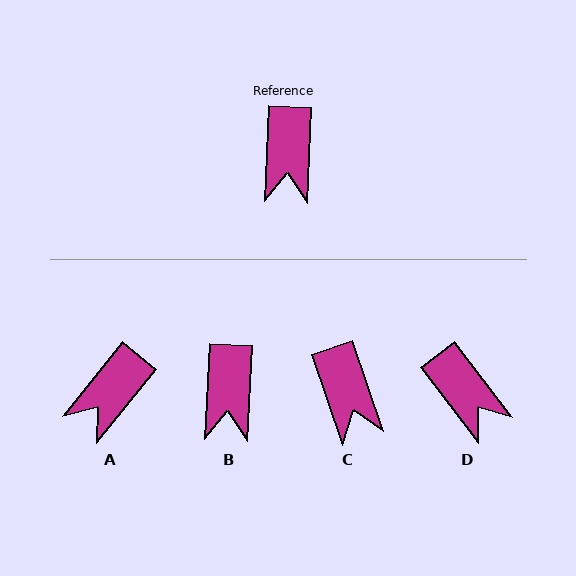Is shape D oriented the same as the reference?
No, it is off by about 40 degrees.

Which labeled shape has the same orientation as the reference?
B.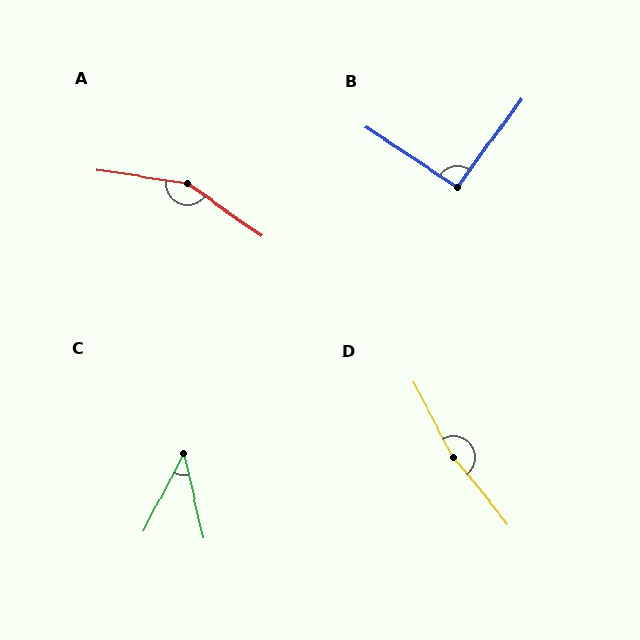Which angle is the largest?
D, at approximately 169 degrees.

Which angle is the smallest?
C, at approximately 41 degrees.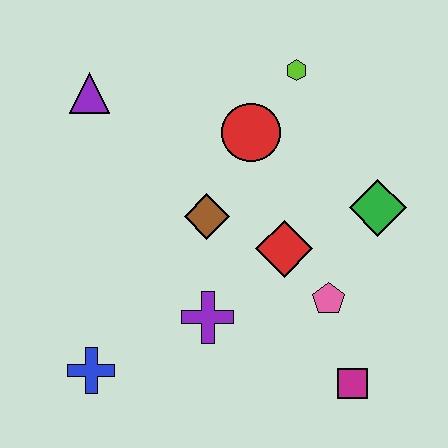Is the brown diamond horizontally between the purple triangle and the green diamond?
Yes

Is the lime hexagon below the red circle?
No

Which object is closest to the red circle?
The lime hexagon is closest to the red circle.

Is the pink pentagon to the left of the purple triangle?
No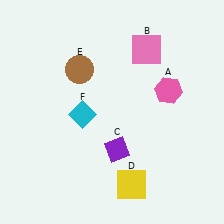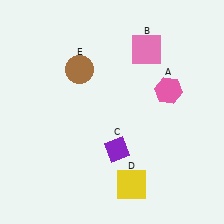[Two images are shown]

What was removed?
The cyan diamond (F) was removed in Image 2.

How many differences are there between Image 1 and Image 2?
There is 1 difference between the two images.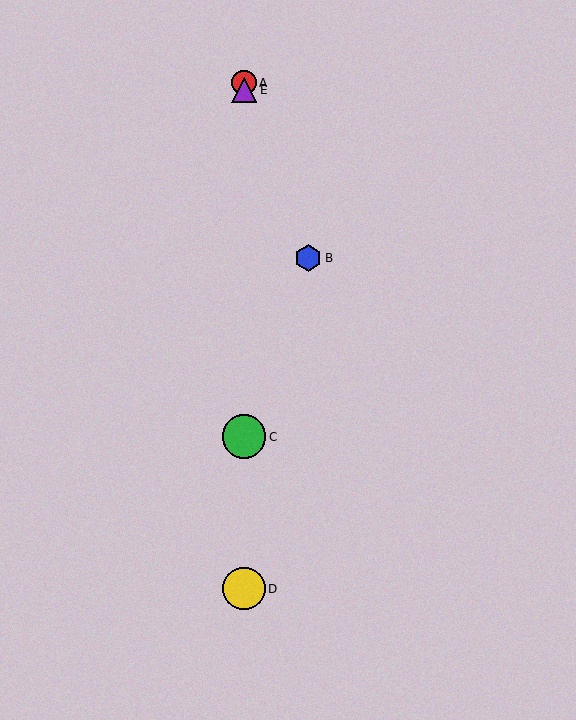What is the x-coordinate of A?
Object A is at x≈244.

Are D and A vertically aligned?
Yes, both are at x≈244.